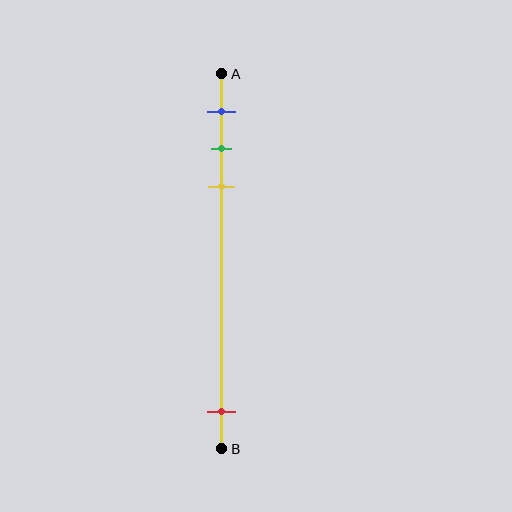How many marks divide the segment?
There are 4 marks dividing the segment.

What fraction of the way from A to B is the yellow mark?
The yellow mark is approximately 30% (0.3) of the way from A to B.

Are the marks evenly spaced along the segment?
No, the marks are not evenly spaced.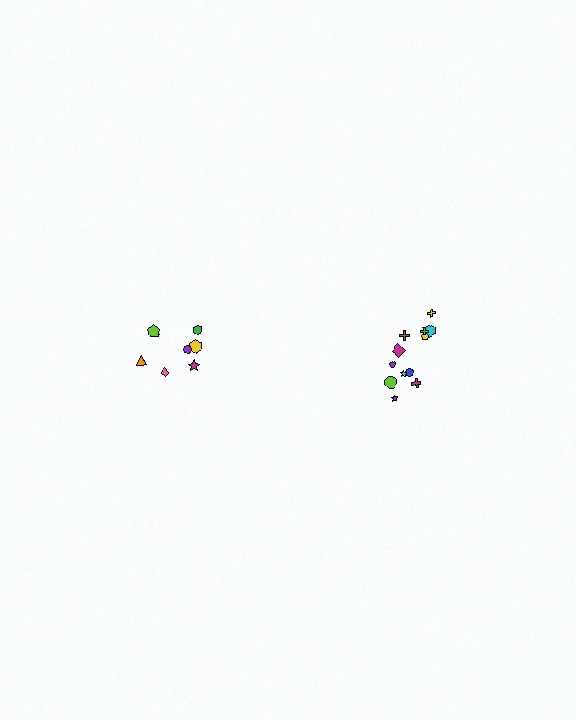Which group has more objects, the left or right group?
The right group.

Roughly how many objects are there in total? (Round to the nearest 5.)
Roughly 20 objects in total.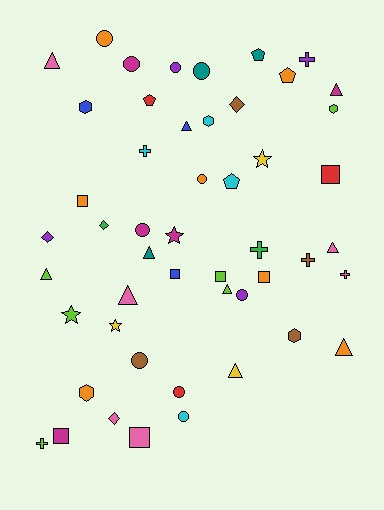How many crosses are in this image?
There are 6 crosses.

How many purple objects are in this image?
There are 4 purple objects.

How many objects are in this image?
There are 50 objects.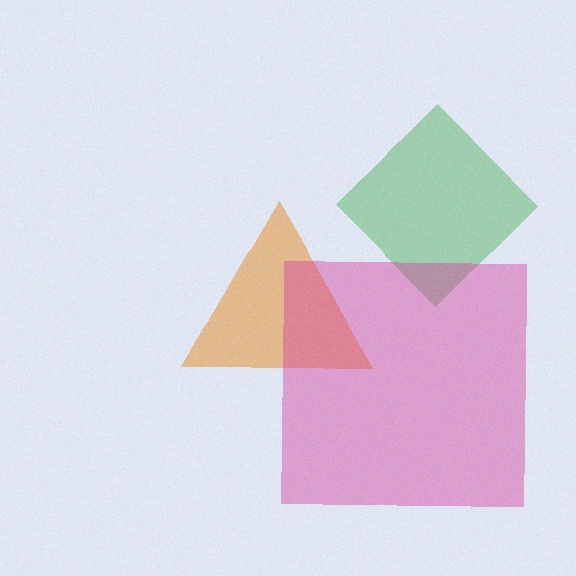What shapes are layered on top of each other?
The layered shapes are: a green diamond, an orange triangle, a magenta square.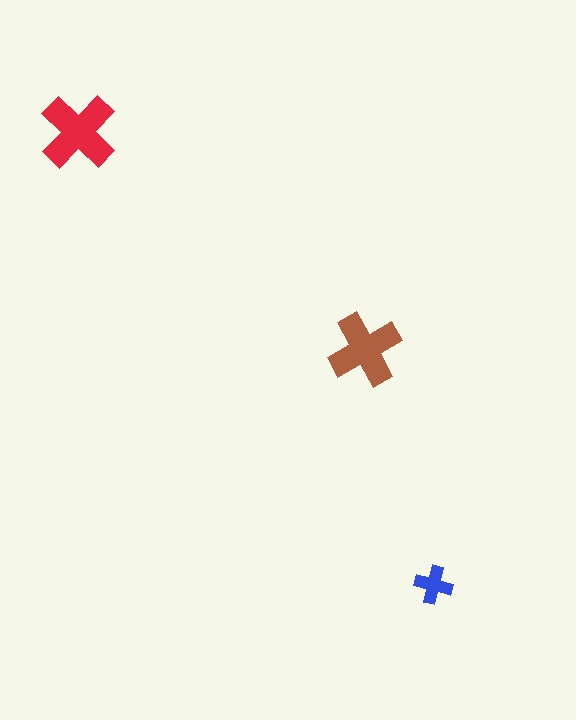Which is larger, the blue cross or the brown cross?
The brown one.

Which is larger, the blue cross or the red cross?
The red one.